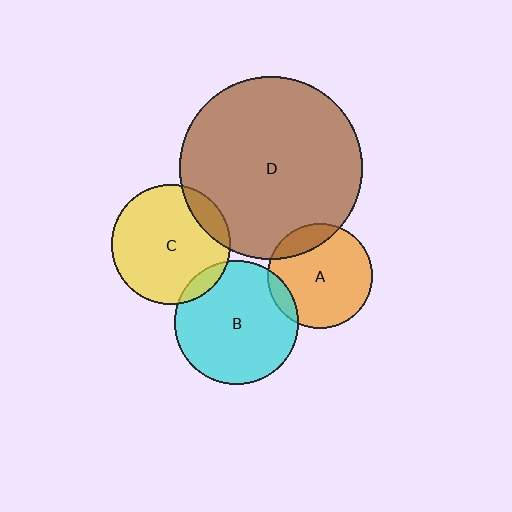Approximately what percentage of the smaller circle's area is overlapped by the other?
Approximately 15%.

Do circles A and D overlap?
Yes.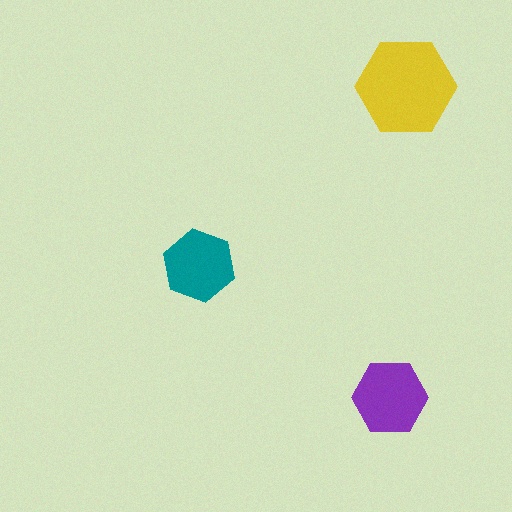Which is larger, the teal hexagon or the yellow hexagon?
The yellow one.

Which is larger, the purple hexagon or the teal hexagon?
The purple one.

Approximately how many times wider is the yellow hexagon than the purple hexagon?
About 1.5 times wider.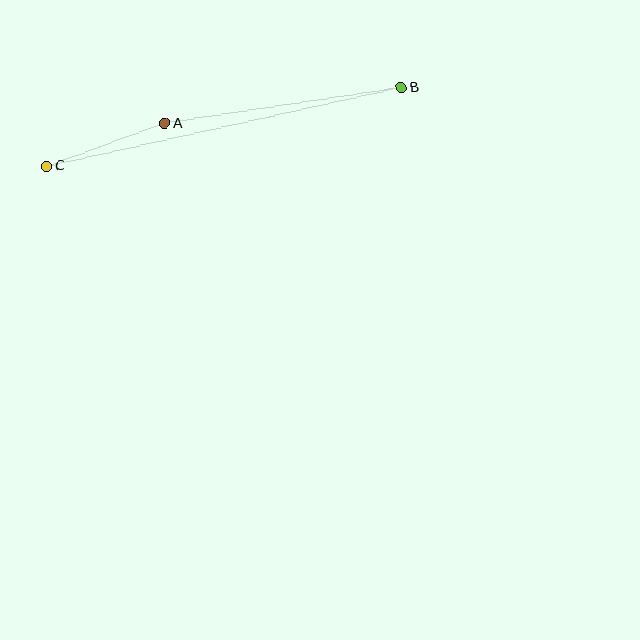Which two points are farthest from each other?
Points B and C are farthest from each other.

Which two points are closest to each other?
Points A and C are closest to each other.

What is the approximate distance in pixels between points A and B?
The distance between A and B is approximately 240 pixels.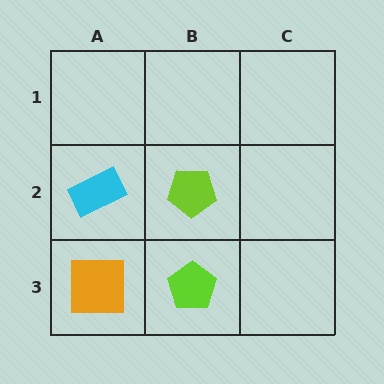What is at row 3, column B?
A lime pentagon.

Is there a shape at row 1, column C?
No, that cell is empty.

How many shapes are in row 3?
2 shapes.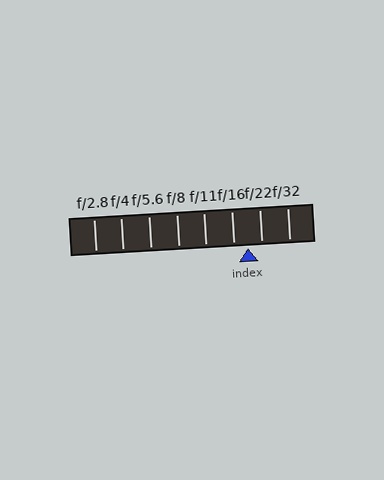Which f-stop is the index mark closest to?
The index mark is closest to f/22.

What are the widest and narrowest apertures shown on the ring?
The widest aperture shown is f/2.8 and the narrowest is f/32.